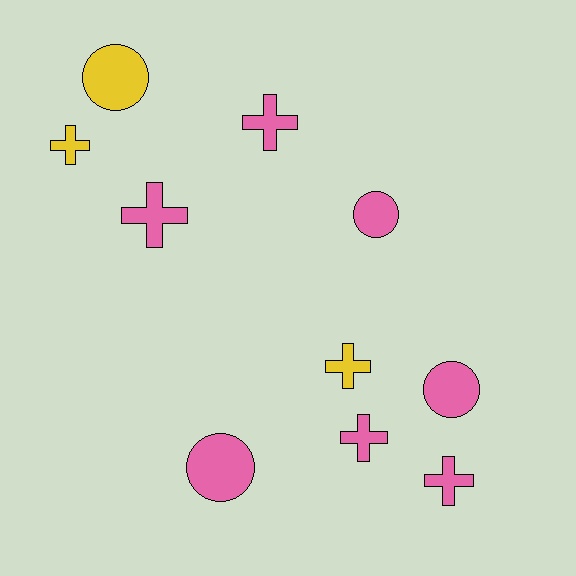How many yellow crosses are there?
There are 2 yellow crosses.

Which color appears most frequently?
Pink, with 7 objects.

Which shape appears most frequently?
Cross, with 6 objects.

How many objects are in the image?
There are 10 objects.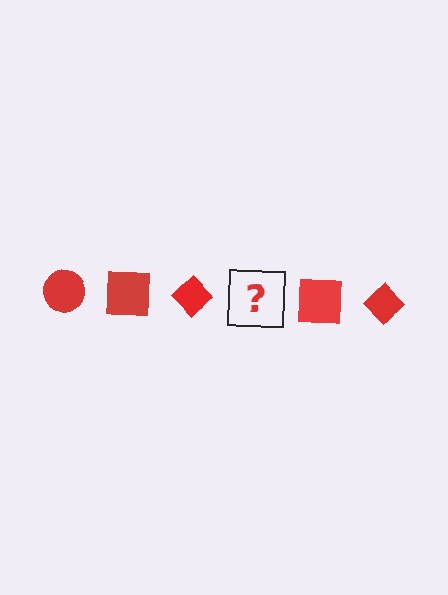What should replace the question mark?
The question mark should be replaced with a red circle.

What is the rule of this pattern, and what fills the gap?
The rule is that the pattern cycles through circle, square, diamond shapes in red. The gap should be filled with a red circle.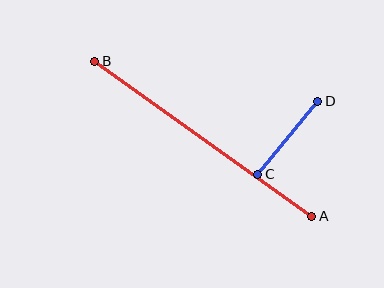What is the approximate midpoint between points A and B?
The midpoint is at approximately (203, 139) pixels.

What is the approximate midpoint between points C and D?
The midpoint is at approximately (288, 138) pixels.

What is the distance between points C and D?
The distance is approximately 95 pixels.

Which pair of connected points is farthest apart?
Points A and B are farthest apart.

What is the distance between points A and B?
The distance is approximately 267 pixels.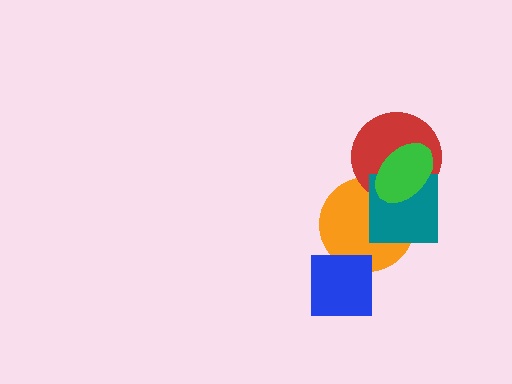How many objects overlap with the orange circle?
4 objects overlap with the orange circle.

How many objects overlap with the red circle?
3 objects overlap with the red circle.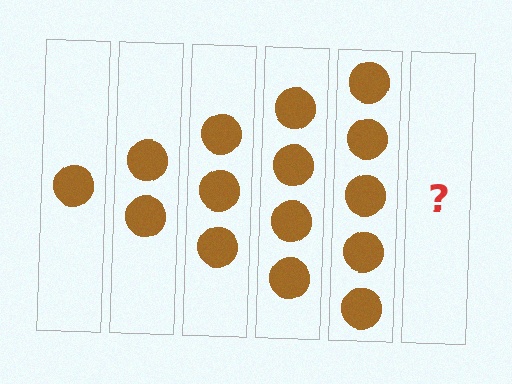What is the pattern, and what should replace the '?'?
The pattern is that each step adds one more circle. The '?' should be 6 circles.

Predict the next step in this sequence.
The next step is 6 circles.